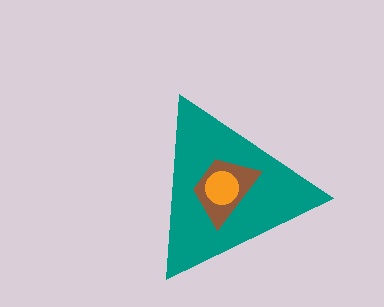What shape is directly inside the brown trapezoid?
The orange circle.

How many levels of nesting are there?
3.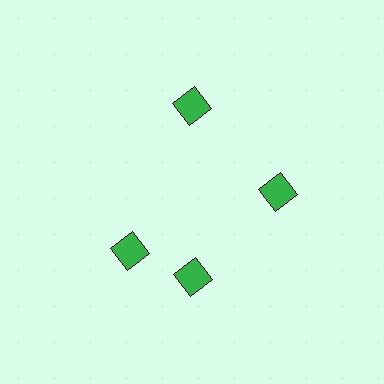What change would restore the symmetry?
The symmetry would be restored by rotating it back into even spacing with its neighbors so that all 4 diamonds sit at equal angles and equal distance from the center.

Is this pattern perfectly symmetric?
No. The 4 green diamonds are arranged in a ring, but one element near the 9 o'clock position is rotated out of alignment along the ring, breaking the 4-fold rotational symmetry.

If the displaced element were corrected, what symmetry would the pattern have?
It would have 4-fold rotational symmetry — the pattern would map onto itself every 90 degrees.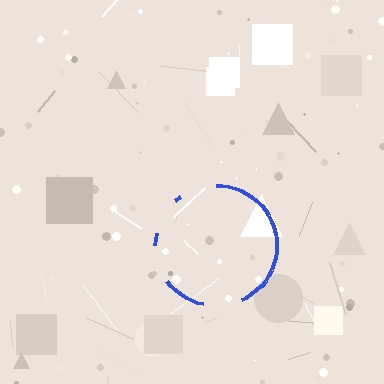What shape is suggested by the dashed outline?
The dashed outline suggests a circle.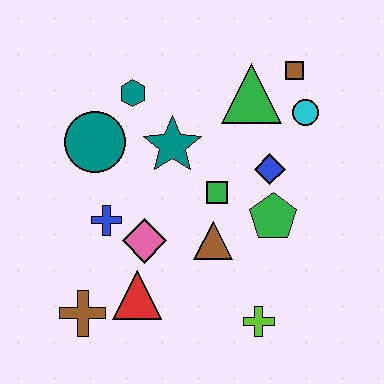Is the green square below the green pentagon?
No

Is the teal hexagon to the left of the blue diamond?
Yes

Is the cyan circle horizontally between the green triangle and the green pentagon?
No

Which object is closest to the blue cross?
The pink diamond is closest to the blue cross.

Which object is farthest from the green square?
The brown cross is farthest from the green square.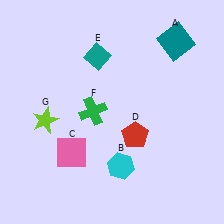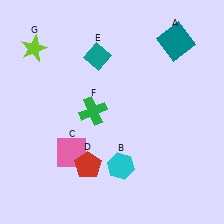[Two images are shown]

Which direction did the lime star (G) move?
The lime star (G) moved up.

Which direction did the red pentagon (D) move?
The red pentagon (D) moved left.